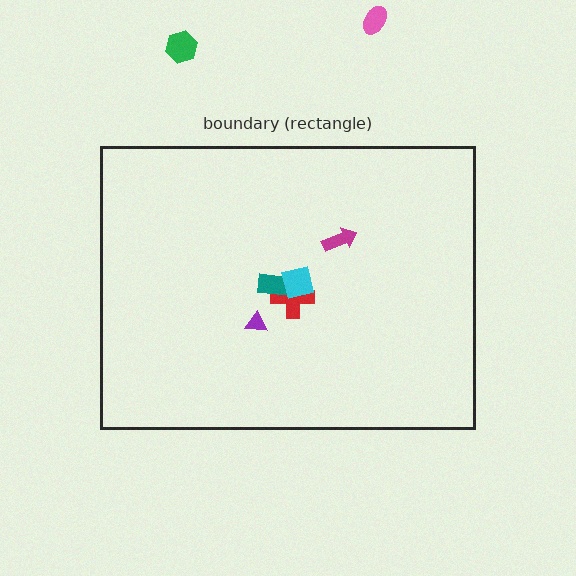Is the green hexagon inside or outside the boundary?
Outside.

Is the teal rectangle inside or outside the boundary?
Inside.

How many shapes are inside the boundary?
5 inside, 2 outside.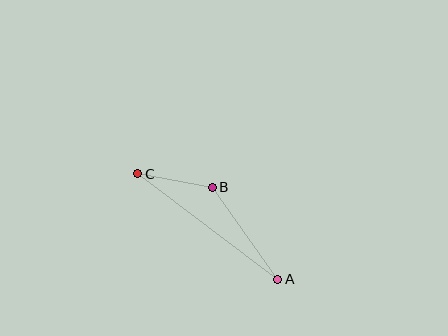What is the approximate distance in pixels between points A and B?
The distance between A and B is approximately 113 pixels.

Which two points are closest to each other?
Points B and C are closest to each other.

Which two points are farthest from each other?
Points A and C are farthest from each other.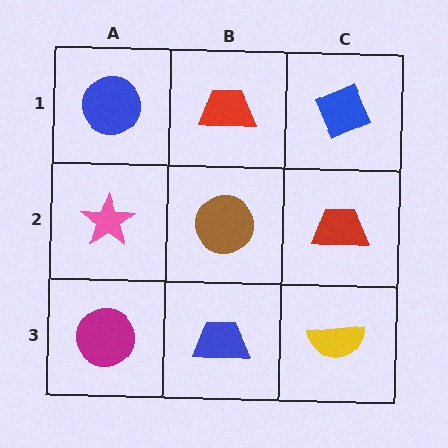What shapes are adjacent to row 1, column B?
A brown circle (row 2, column B), a blue circle (row 1, column A), a blue diamond (row 1, column C).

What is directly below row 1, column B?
A brown circle.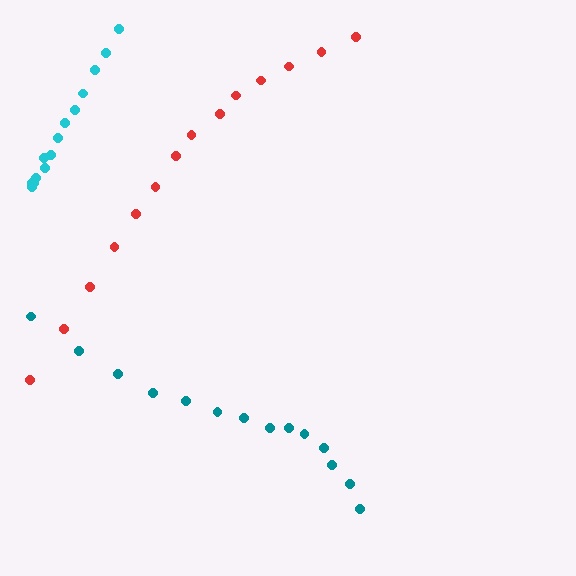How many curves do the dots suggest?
There are 3 distinct paths.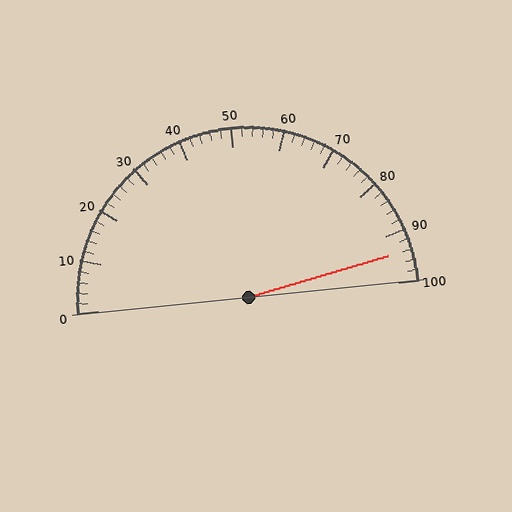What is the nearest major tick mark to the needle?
The nearest major tick mark is 90.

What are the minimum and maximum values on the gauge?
The gauge ranges from 0 to 100.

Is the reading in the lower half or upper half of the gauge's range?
The reading is in the upper half of the range (0 to 100).